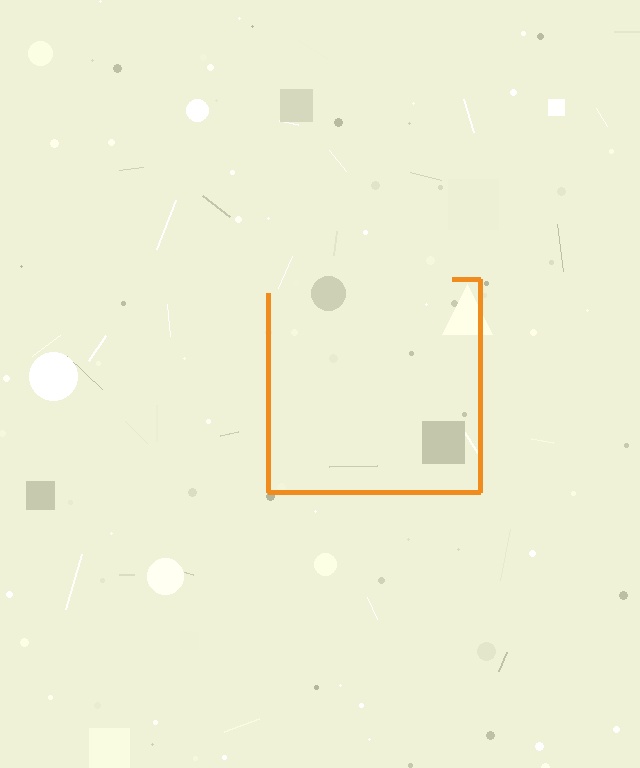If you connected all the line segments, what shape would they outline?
They would outline a square.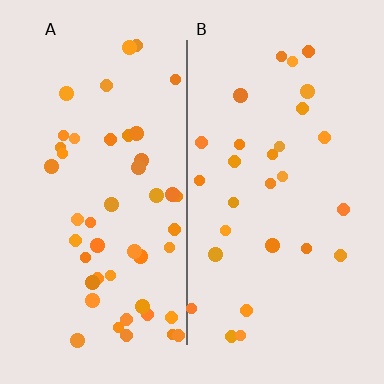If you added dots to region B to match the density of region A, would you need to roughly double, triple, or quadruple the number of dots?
Approximately double.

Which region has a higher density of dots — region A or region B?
A (the left).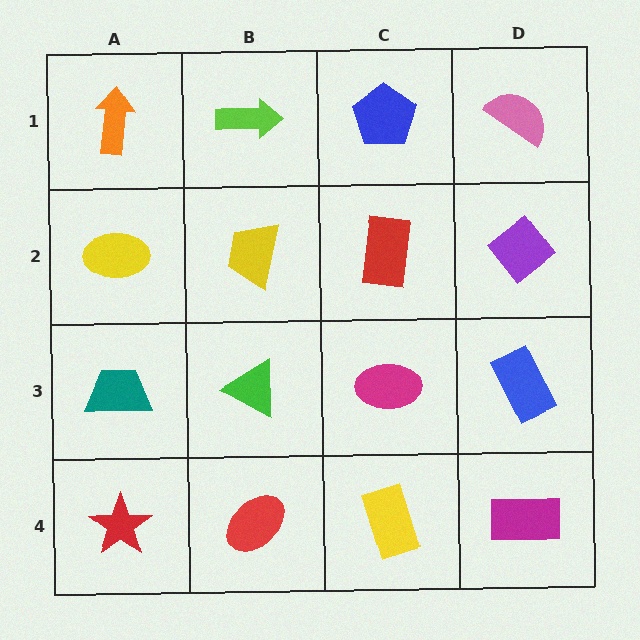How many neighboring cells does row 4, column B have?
3.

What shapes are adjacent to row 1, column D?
A purple diamond (row 2, column D), a blue pentagon (row 1, column C).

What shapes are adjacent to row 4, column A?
A teal trapezoid (row 3, column A), a red ellipse (row 4, column B).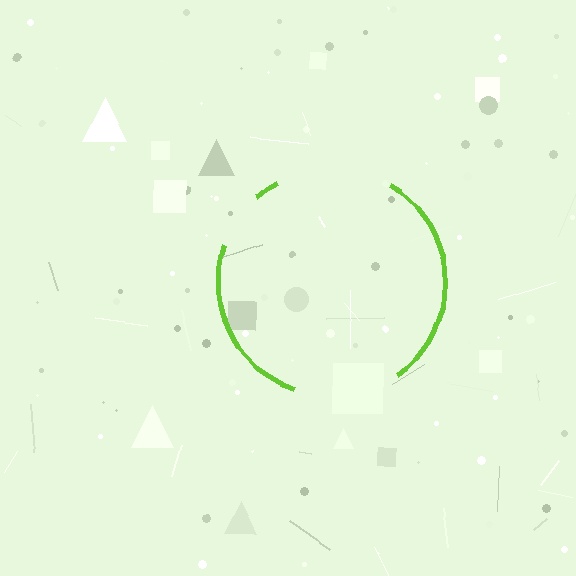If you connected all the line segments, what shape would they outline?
They would outline a circle.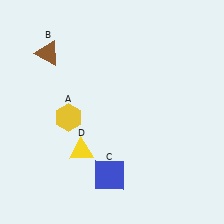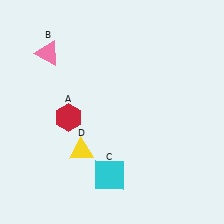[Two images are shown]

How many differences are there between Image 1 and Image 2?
There are 3 differences between the two images.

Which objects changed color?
A changed from yellow to red. B changed from brown to pink. C changed from blue to cyan.